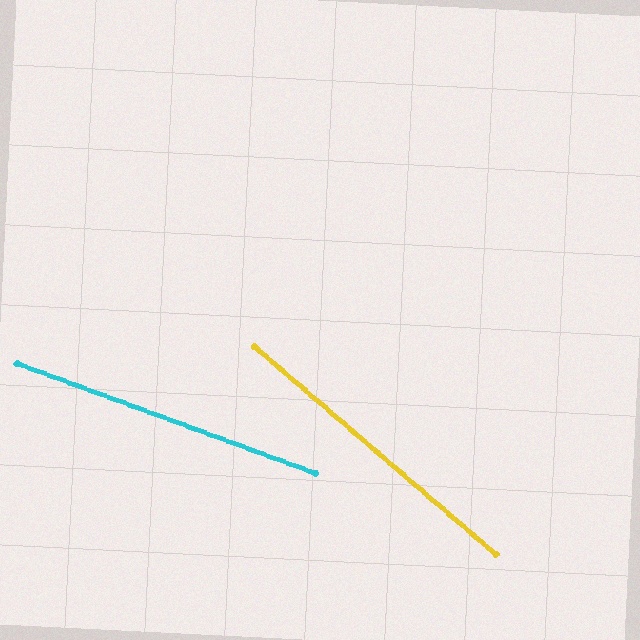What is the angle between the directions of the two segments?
Approximately 21 degrees.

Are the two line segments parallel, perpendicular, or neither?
Neither parallel nor perpendicular — they differ by about 21°.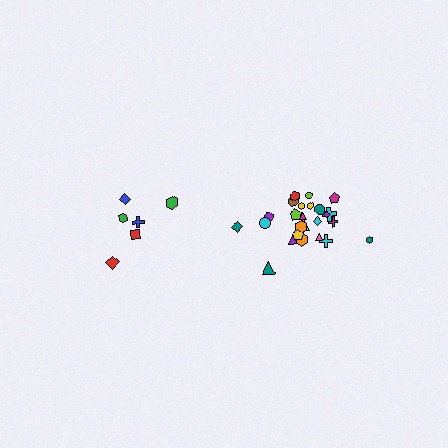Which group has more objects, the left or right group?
The right group.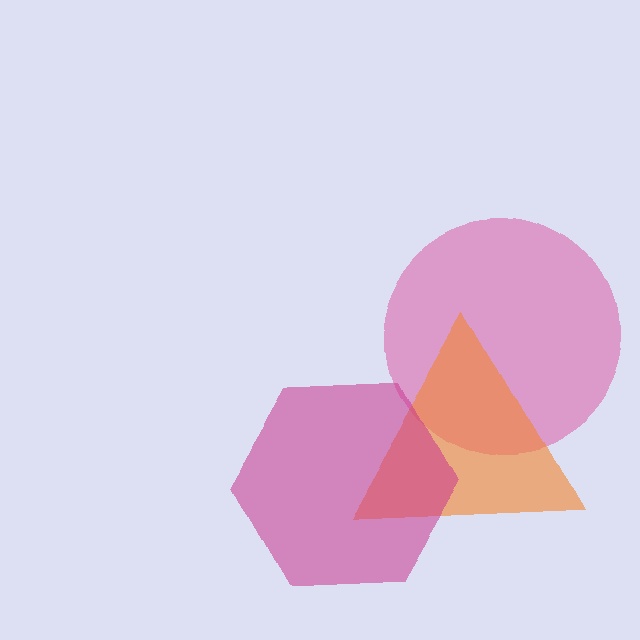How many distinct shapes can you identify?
There are 3 distinct shapes: a pink circle, an orange triangle, a magenta hexagon.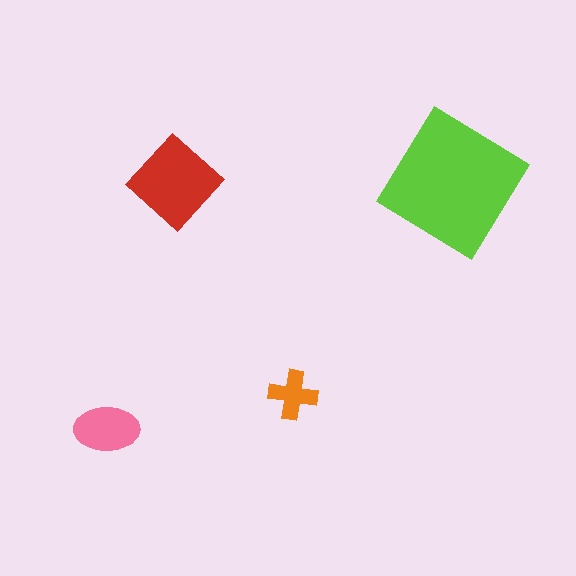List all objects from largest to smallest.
The lime diamond, the red diamond, the pink ellipse, the orange cross.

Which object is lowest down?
The pink ellipse is bottommost.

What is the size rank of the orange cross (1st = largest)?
4th.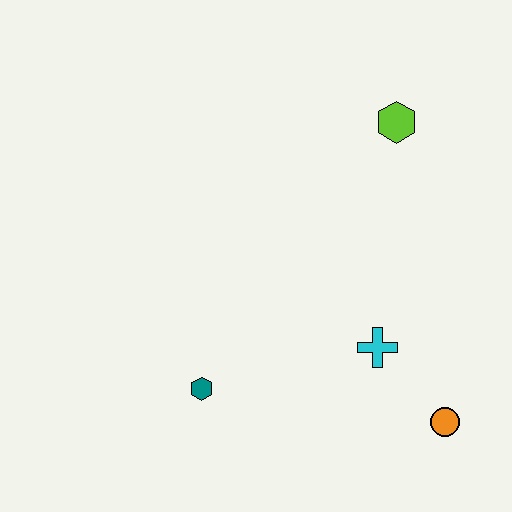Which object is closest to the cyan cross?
The orange circle is closest to the cyan cross.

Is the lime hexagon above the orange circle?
Yes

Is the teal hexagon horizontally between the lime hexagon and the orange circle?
No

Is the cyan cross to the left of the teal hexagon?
No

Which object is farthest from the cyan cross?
The lime hexagon is farthest from the cyan cross.